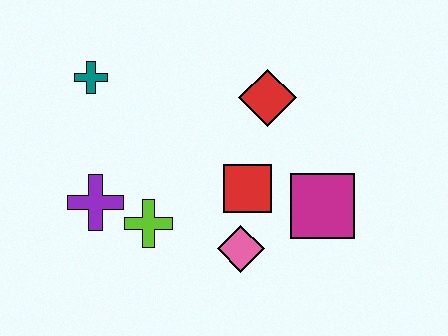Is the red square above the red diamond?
No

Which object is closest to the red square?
The pink diamond is closest to the red square.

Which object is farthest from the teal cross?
The magenta square is farthest from the teal cross.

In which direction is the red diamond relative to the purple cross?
The red diamond is to the right of the purple cross.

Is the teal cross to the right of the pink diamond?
No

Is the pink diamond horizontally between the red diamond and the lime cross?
Yes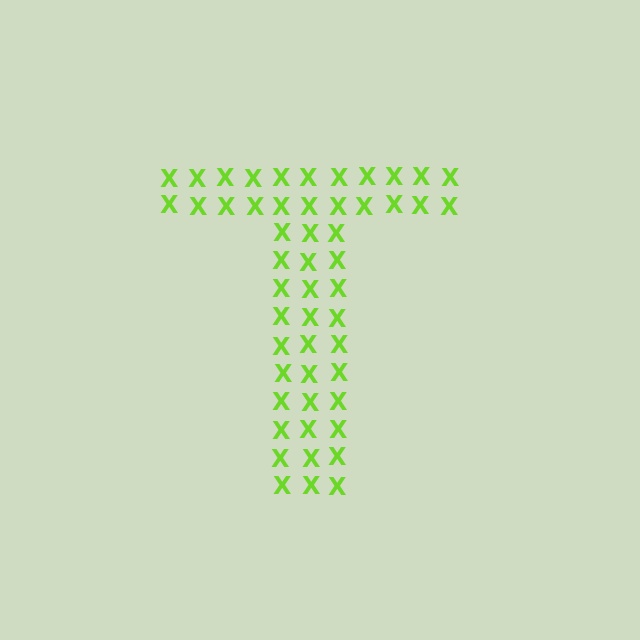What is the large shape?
The large shape is the letter T.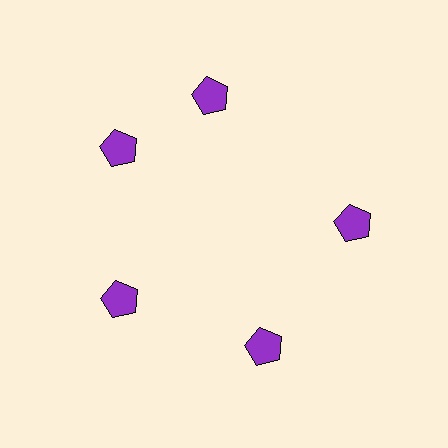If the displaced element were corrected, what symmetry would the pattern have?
It would have 5-fold rotational symmetry — the pattern would map onto itself every 72 degrees.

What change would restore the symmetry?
The symmetry would be restored by rotating it back into even spacing with its neighbors so that all 5 pentagons sit at equal angles and equal distance from the center.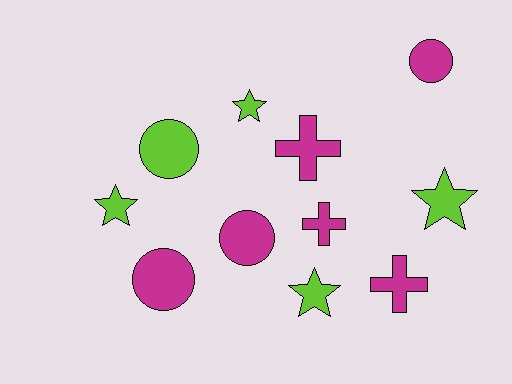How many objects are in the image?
There are 11 objects.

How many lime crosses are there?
There are no lime crosses.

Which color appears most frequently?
Magenta, with 6 objects.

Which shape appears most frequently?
Star, with 4 objects.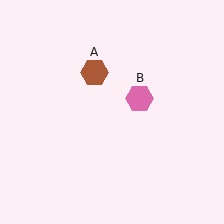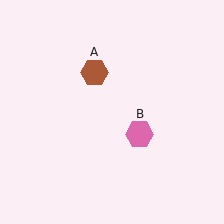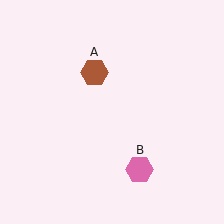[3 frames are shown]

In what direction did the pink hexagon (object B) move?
The pink hexagon (object B) moved down.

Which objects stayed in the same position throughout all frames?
Brown hexagon (object A) remained stationary.